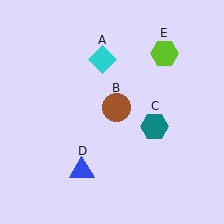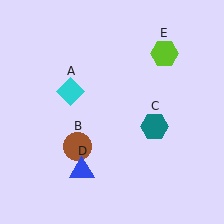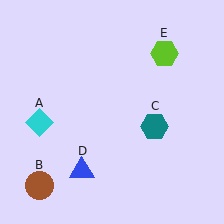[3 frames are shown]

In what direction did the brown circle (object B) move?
The brown circle (object B) moved down and to the left.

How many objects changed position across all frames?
2 objects changed position: cyan diamond (object A), brown circle (object B).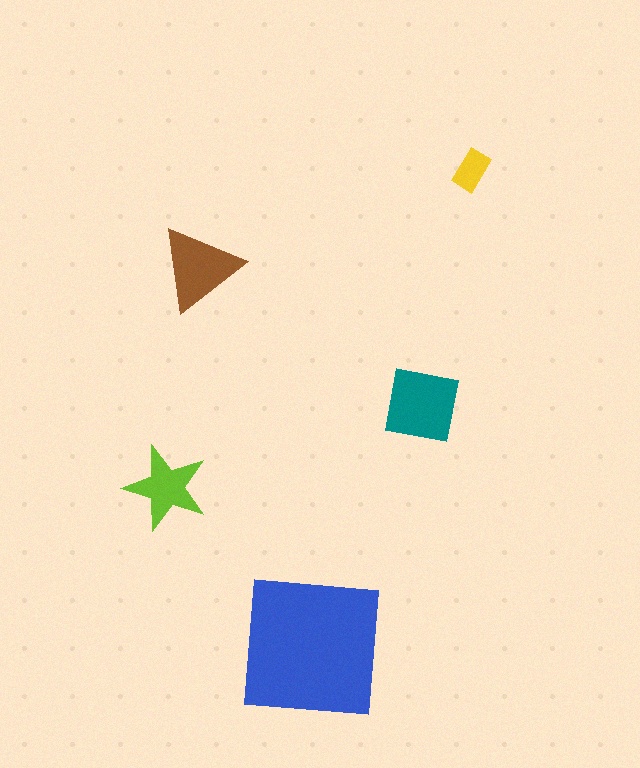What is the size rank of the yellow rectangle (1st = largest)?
5th.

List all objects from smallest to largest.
The yellow rectangle, the lime star, the brown triangle, the teal square, the blue square.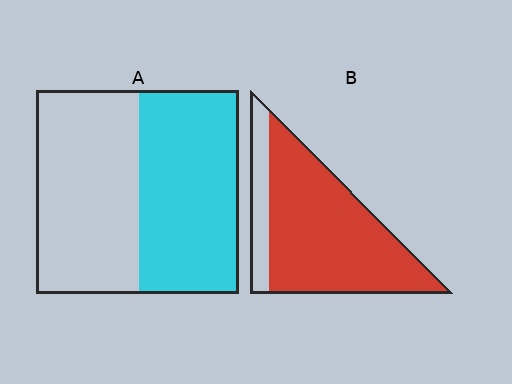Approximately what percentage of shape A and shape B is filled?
A is approximately 50% and B is approximately 80%.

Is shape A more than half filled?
Roughly half.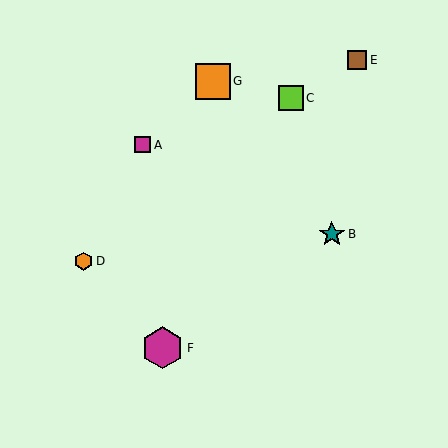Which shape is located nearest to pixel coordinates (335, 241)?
The teal star (labeled B) at (332, 234) is nearest to that location.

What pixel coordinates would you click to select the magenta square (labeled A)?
Click at (143, 145) to select the magenta square A.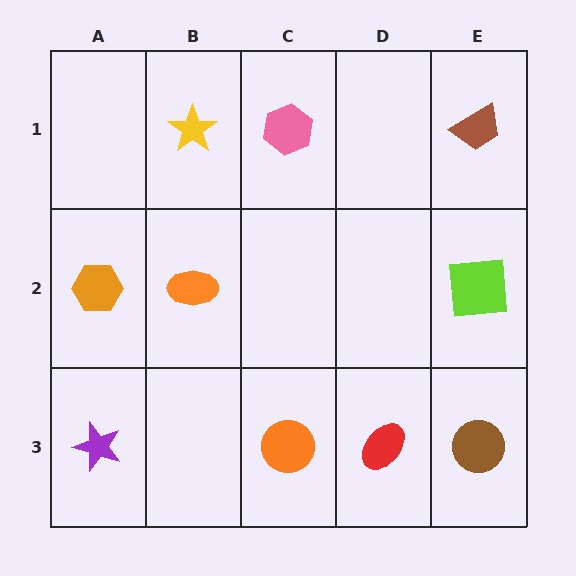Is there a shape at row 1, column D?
No, that cell is empty.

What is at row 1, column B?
A yellow star.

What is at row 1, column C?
A pink hexagon.